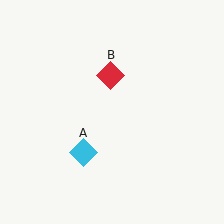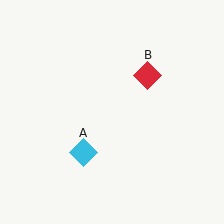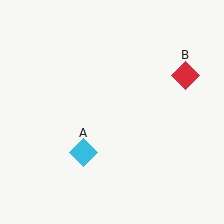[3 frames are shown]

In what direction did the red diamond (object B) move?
The red diamond (object B) moved right.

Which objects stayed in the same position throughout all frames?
Cyan diamond (object A) remained stationary.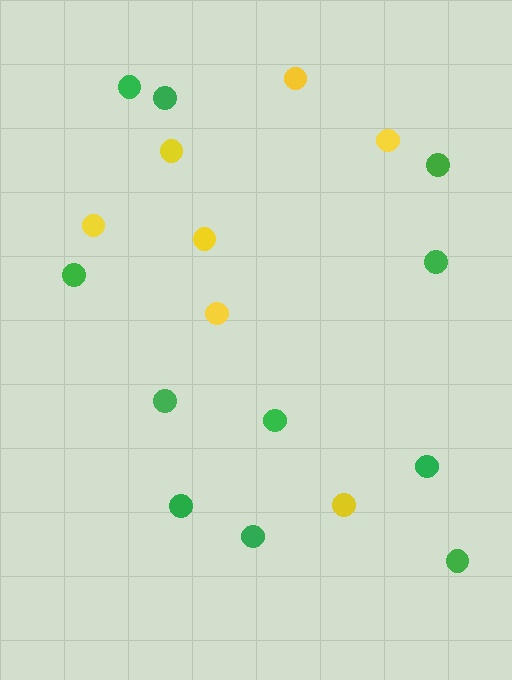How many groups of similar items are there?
There are 2 groups: one group of yellow circles (7) and one group of green circles (11).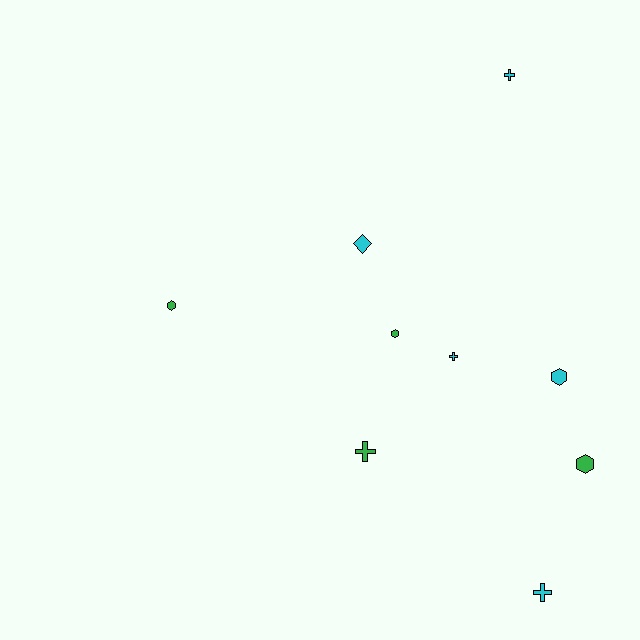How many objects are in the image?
There are 9 objects.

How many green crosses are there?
There is 1 green cross.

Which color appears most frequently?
Cyan, with 5 objects.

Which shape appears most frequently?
Hexagon, with 4 objects.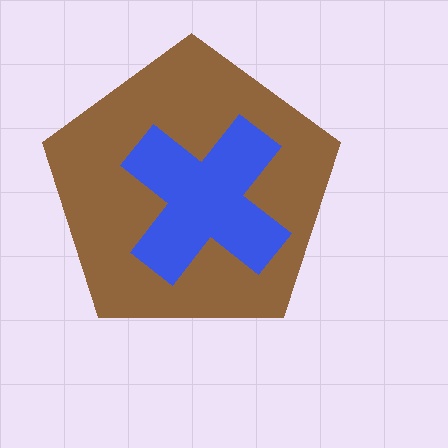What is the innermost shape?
The blue cross.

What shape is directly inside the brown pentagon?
The blue cross.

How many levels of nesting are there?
2.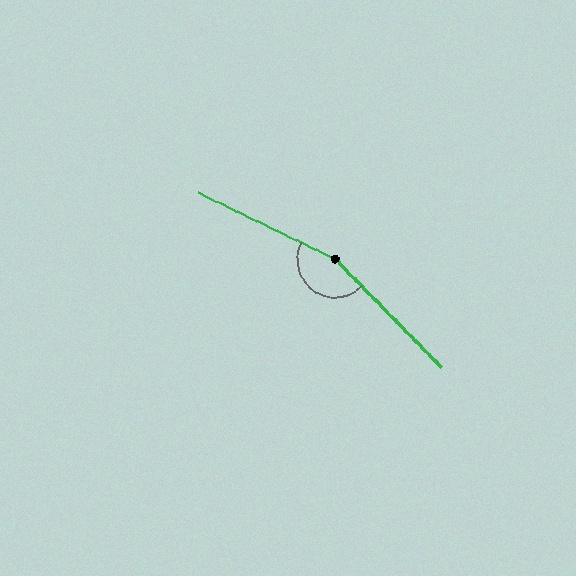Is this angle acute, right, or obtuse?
It is obtuse.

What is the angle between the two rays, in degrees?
Approximately 161 degrees.